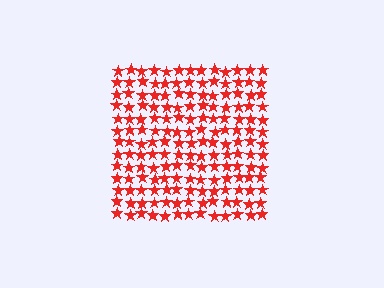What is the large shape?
The large shape is a square.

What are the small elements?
The small elements are stars.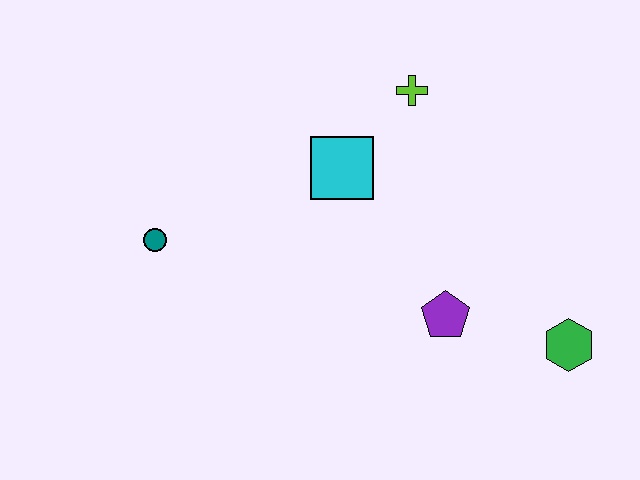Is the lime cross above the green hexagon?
Yes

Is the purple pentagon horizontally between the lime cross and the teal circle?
No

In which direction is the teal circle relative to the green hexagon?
The teal circle is to the left of the green hexagon.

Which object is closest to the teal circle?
The cyan square is closest to the teal circle.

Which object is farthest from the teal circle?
The green hexagon is farthest from the teal circle.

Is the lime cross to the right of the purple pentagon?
No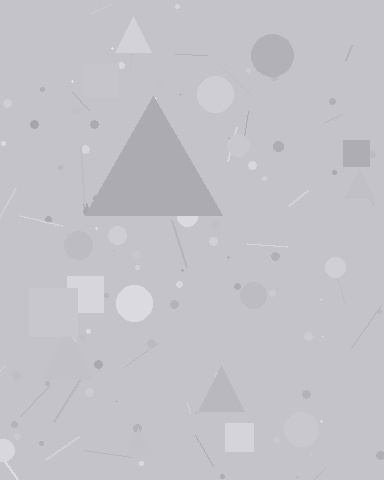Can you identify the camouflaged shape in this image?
The camouflaged shape is a triangle.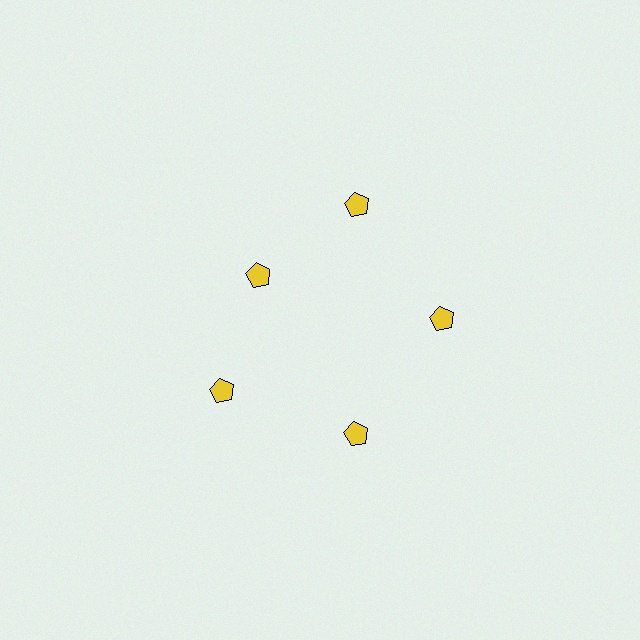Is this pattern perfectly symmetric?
No. The 5 yellow pentagons are arranged in a ring, but one element near the 10 o'clock position is pulled inward toward the center, breaking the 5-fold rotational symmetry.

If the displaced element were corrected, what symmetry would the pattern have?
It would have 5-fold rotational symmetry — the pattern would map onto itself every 72 degrees.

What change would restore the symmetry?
The symmetry would be restored by moving it outward, back onto the ring so that all 5 pentagons sit at equal angles and equal distance from the center.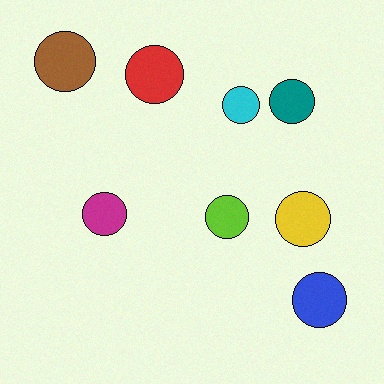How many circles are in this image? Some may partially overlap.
There are 8 circles.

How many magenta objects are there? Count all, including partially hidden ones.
There is 1 magenta object.